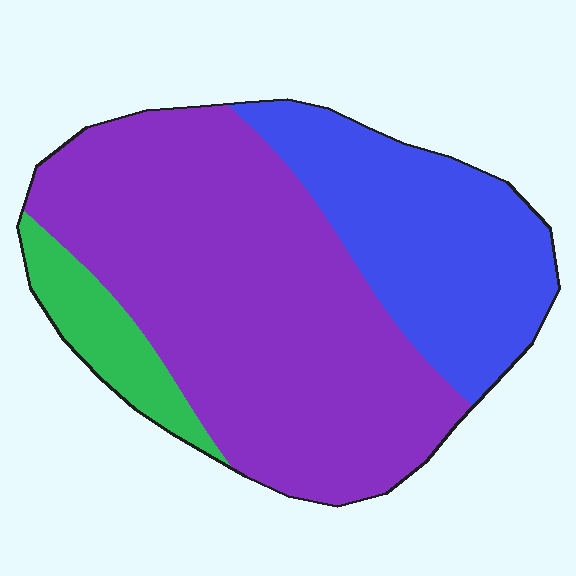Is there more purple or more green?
Purple.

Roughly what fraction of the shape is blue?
Blue covers around 30% of the shape.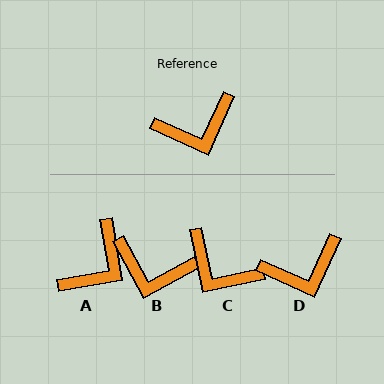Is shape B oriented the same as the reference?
No, it is off by about 37 degrees.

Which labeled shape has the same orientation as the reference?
D.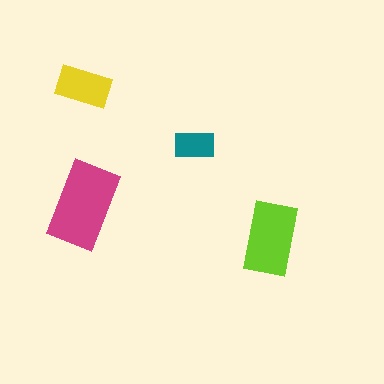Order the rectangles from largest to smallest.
the magenta one, the lime one, the yellow one, the teal one.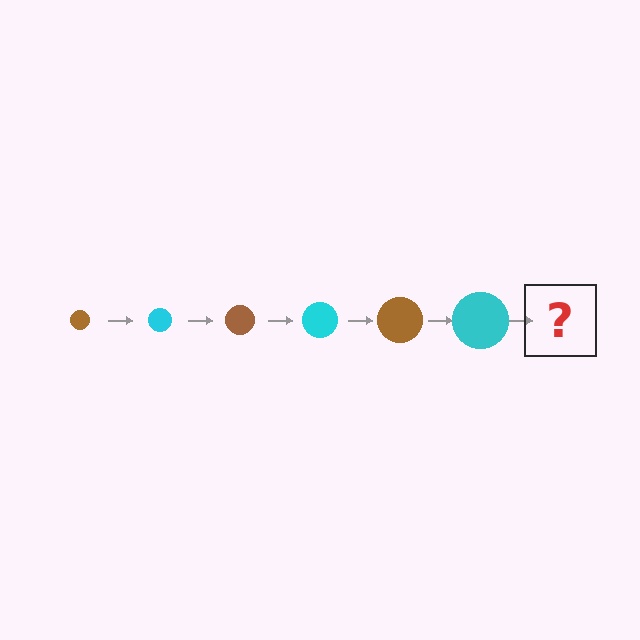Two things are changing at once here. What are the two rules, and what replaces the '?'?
The two rules are that the circle grows larger each step and the color cycles through brown and cyan. The '?' should be a brown circle, larger than the previous one.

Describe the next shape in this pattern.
It should be a brown circle, larger than the previous one.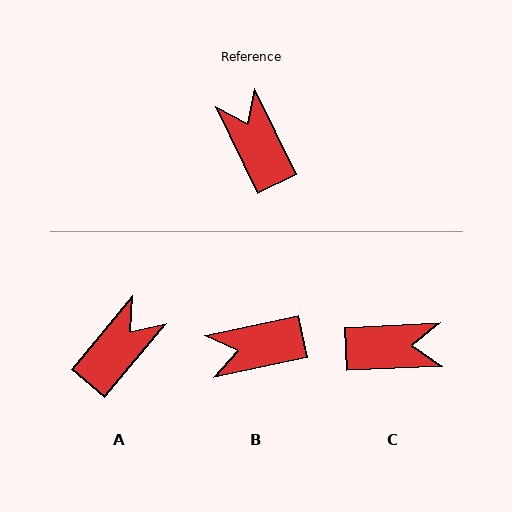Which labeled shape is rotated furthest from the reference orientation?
C, about 113 degrees away.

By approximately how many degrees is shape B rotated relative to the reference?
Approximately 76 degrees counter-clockwise.